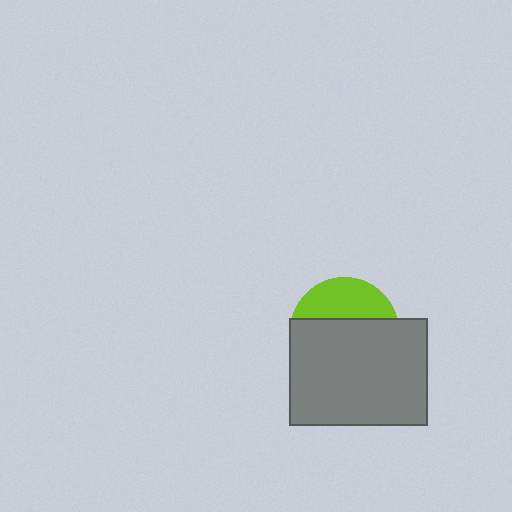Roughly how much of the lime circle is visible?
A small part of it is visible (roughly 34%).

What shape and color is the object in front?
The object in front is a gray rectangle.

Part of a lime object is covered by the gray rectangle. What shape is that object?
It is a circle.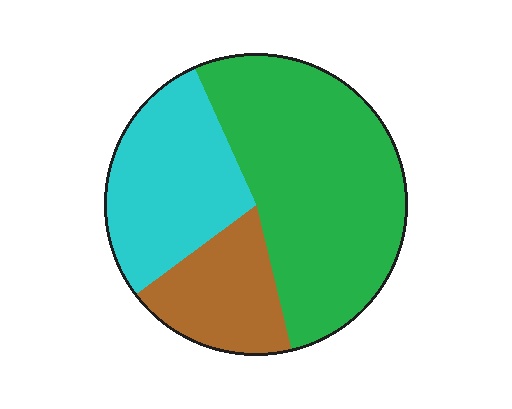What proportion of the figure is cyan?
Cyan takes up about one quarter (1/4) of the figure.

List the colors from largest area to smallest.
From largest to smallest: green, cyan, brown.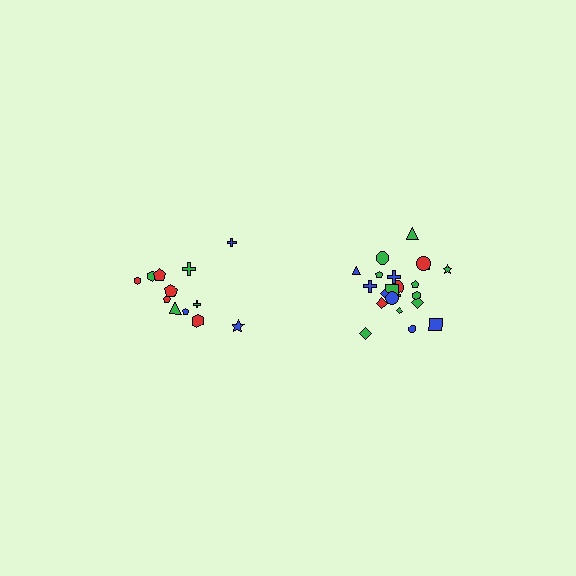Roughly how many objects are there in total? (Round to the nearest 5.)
Roughly 35 objects in total.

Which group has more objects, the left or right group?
The right group.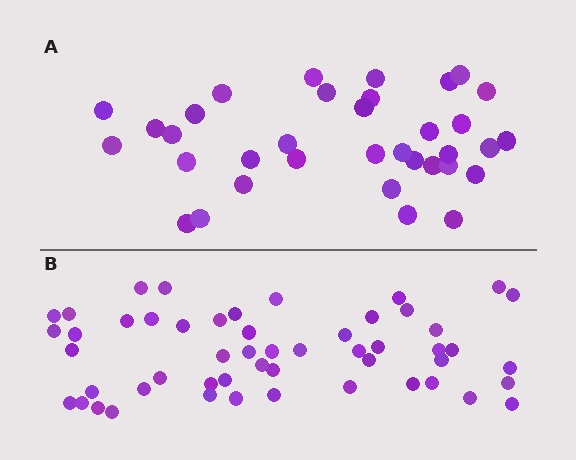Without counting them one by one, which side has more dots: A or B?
Region B (the bottom region) has more dots.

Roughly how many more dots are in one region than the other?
Region B has approximately 15 more dots than region A.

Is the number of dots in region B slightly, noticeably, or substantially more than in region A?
Region B has substantially more. The ratio is roughly 1.5 to 1.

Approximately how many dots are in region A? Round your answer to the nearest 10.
About 40 dots. (The exact count is 35, which rounds to 40.)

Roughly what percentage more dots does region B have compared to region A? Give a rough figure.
About 50% more.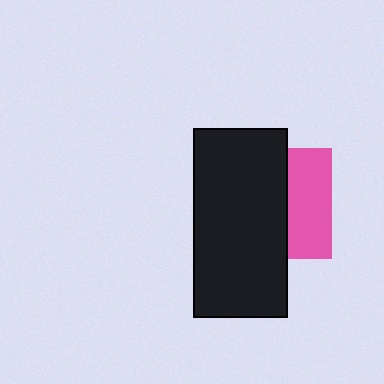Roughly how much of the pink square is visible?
A small part of it is visible (roughly 40%).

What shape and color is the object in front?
The object in front is a black rectangle.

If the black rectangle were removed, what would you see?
You would see the complete pink square.